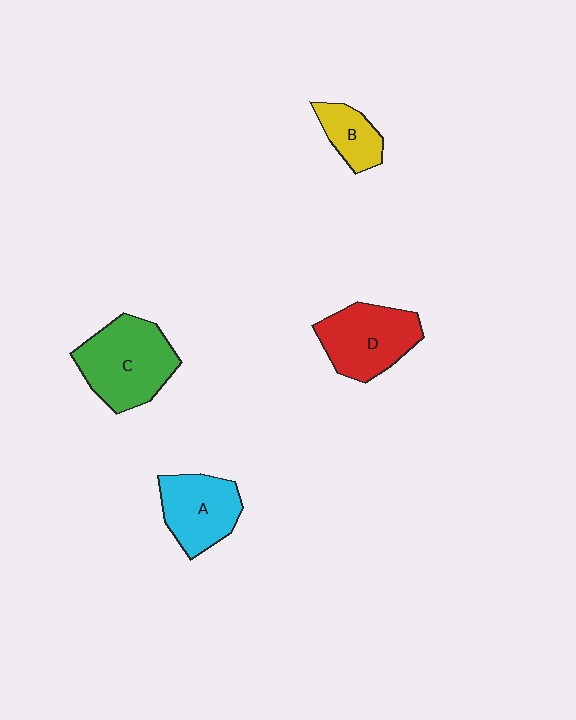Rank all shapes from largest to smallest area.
From largest to smallest: C (green), D (red), A (cyan), B (yellow).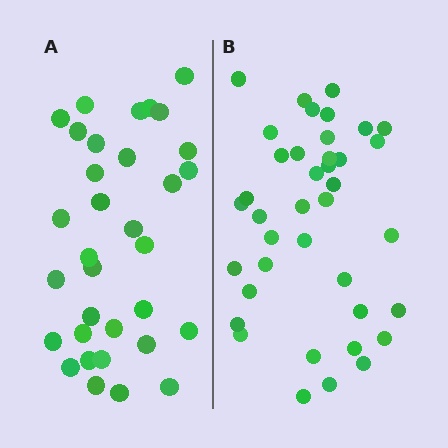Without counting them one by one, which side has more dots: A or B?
Region B (the right region) has more dots.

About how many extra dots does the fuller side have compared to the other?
Region B has about 6 more dots than region A.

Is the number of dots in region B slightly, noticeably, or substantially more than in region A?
Region B has only slightly more — the two regions are fairly close. The ratio is roughly 1.2 to 1.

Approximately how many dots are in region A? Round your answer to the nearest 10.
About 30 dots. (The exact count is 33, which rounds to 30.)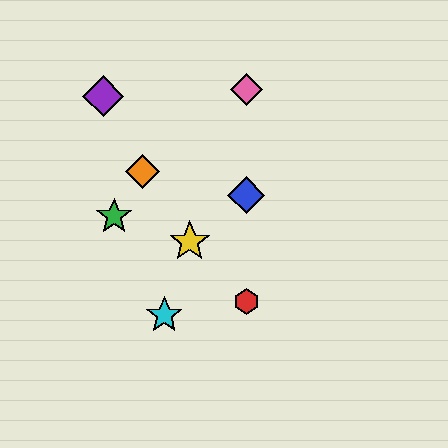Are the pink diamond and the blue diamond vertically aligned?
Yes, both are at x≈246.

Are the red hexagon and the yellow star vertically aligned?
No, the red hexagon is at x≈246 and the yellow star is at x≈190.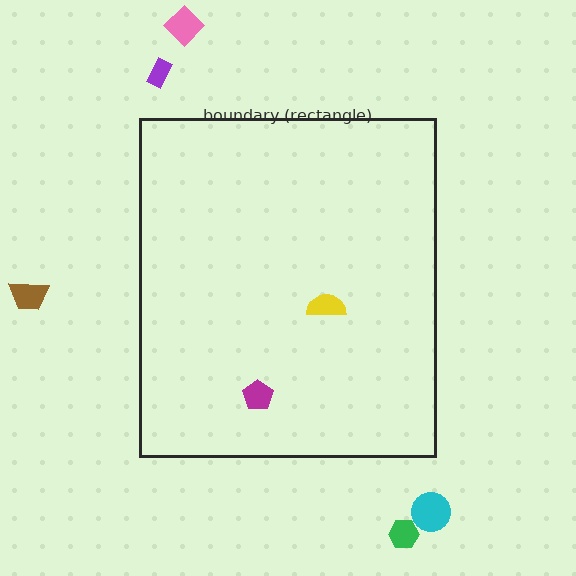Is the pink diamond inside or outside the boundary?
Outside.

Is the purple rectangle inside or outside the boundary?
Outside.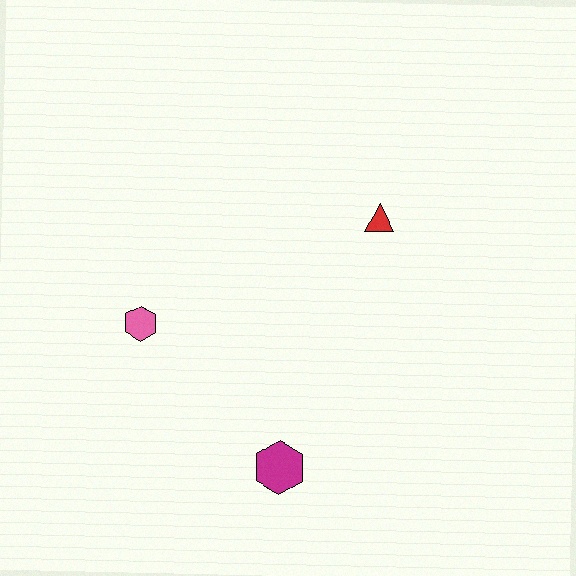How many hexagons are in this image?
There are 2 hexagons.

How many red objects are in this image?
There is 1 red object.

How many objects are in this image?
There are 3 objects.